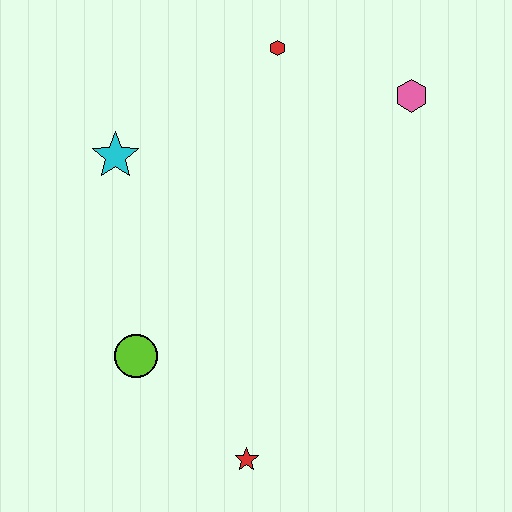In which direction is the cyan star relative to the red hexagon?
The cyan star is to the left of the red hexagon.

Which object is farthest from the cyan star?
The red star is farthest from the cyan star.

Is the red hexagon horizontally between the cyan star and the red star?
No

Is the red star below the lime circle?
Yes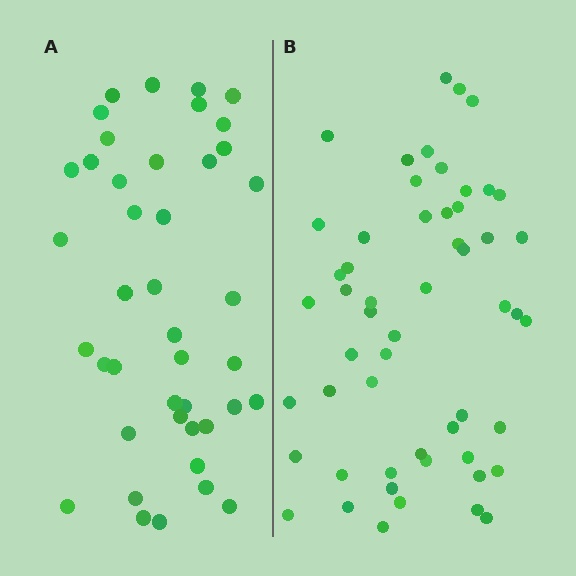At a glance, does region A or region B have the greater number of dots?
Region B (the right region) has more dots.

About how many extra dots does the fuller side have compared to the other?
Region B has roughly 12 or so more dots than region A.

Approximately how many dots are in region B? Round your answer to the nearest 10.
About 50 dots. (The exact count is 54, which rounds to 50.)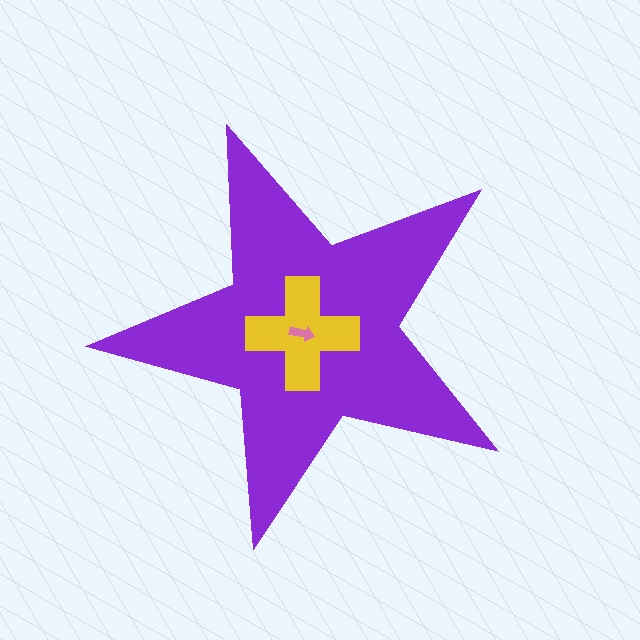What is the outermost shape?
The purple star.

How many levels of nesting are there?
3.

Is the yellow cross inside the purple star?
Yes.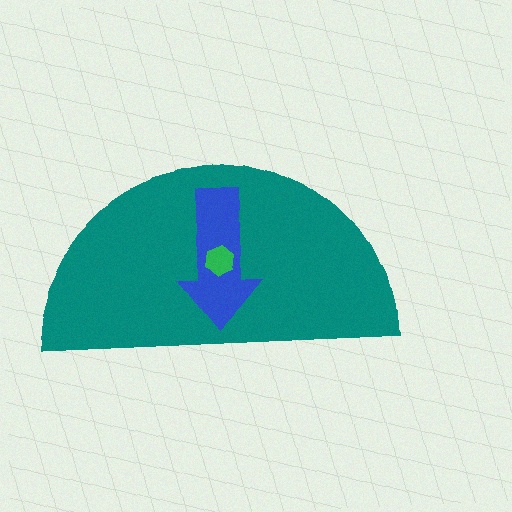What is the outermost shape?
The teal semicircle.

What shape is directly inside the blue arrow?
The green hexagon.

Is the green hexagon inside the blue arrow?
Yes.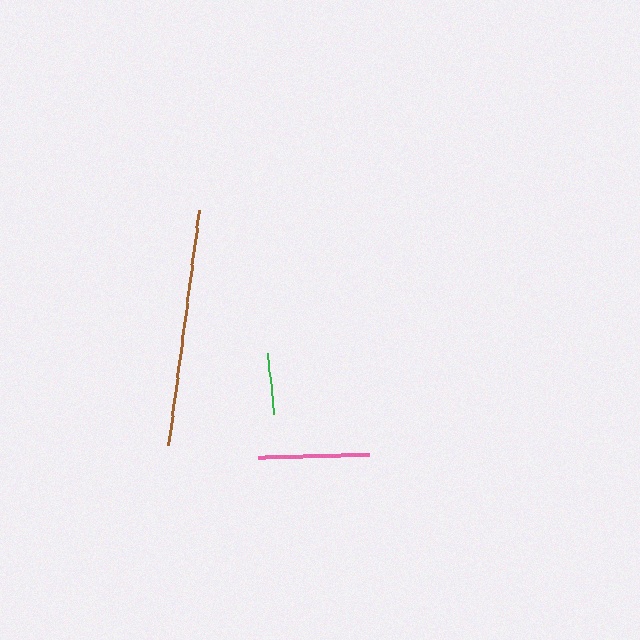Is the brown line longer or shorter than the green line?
The brown line is longer than the green line.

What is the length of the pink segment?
The pink segment is approximately 111 pixels long.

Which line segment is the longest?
The brown line is the longest at approximately 237 pixels.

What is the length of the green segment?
The green segment is approximately 61 pixels long.